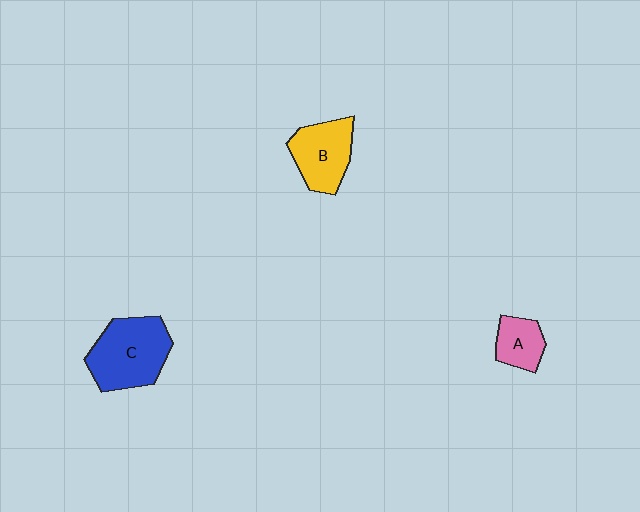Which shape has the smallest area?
Shape A (pink).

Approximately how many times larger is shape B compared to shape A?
Approximately 1.6 times.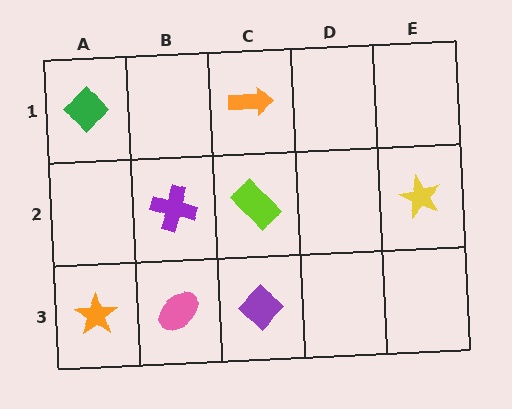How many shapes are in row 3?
3 shapes.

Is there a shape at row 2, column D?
No, that cell is empty.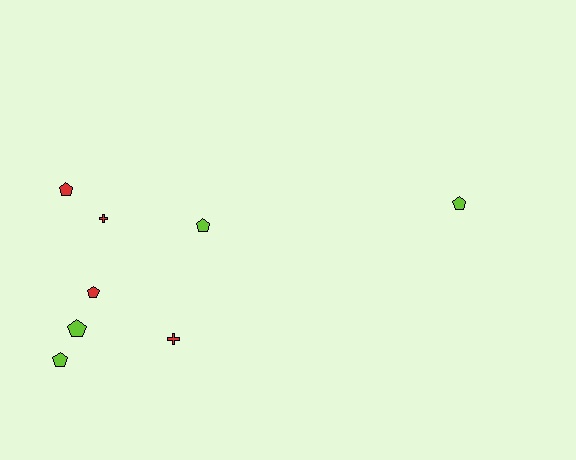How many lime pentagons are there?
There are 4 lime pentagons.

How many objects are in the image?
There are 8 objects.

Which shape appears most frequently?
Pentagon, with 6 objects.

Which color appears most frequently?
Red, with 4 objects.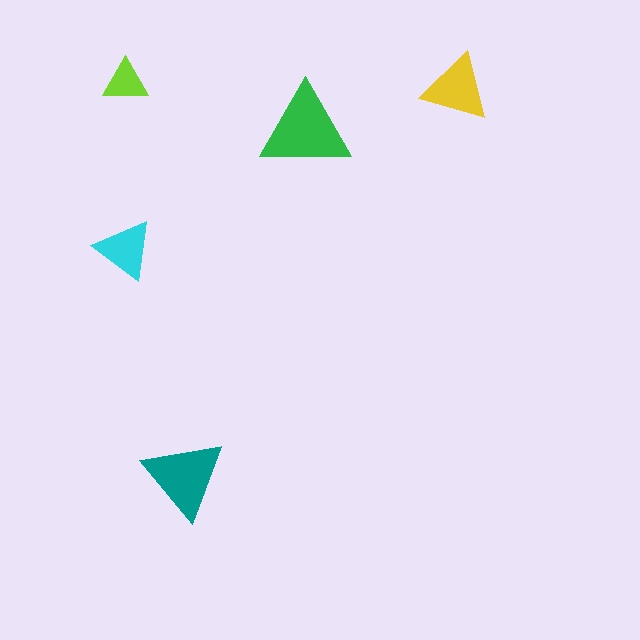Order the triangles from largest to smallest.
the green one, the teal one, the yellow one, the cyan one, the lime one.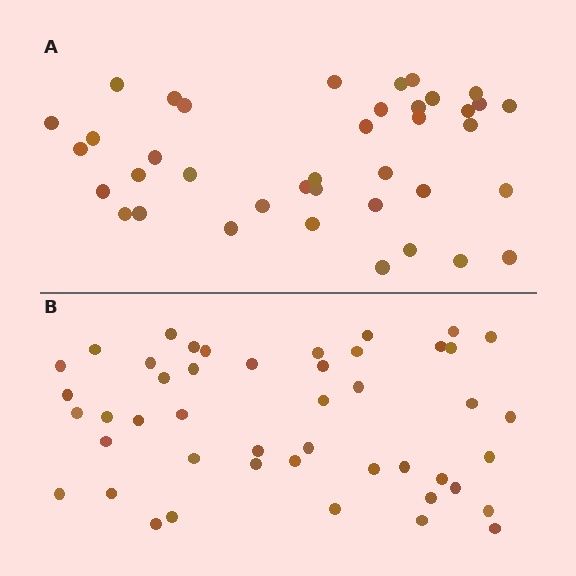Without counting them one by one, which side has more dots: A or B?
Region B (the bottom region) has more dots.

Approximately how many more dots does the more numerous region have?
Region B has roughly 8 or so more dots than region A.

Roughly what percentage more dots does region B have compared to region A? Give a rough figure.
About 20% more.